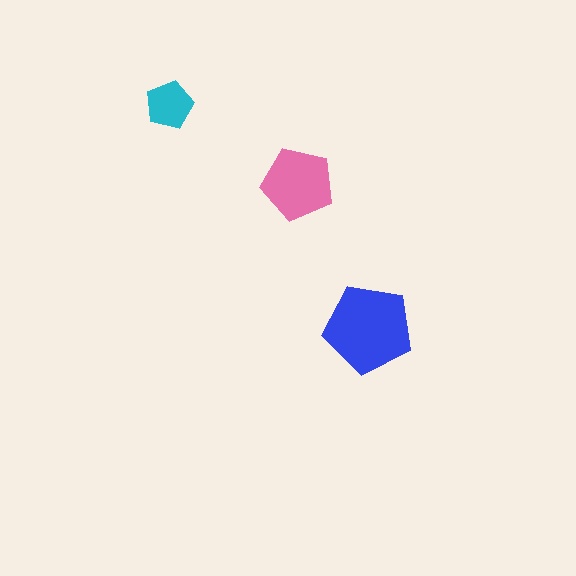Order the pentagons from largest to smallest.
the blue one, the pink one, the cyan one.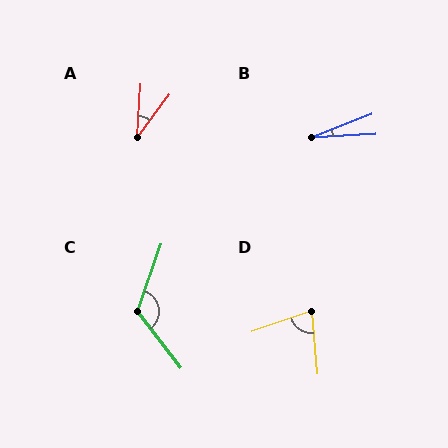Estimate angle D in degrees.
Approximately 76 degrees.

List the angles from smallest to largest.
B (18°), A (33°), D (76°), C (123°).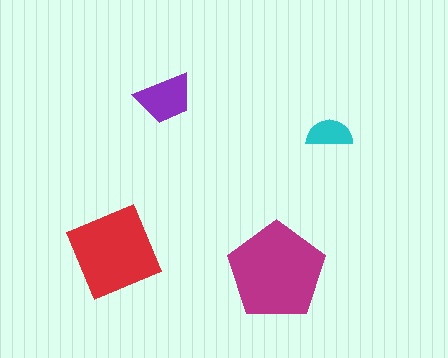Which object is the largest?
The magenta pentagon.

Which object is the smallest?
The cyan semicircle.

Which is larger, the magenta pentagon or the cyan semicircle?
The magenta pentagon.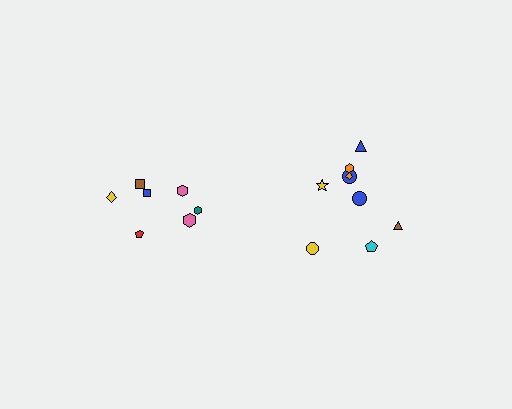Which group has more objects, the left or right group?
The right group.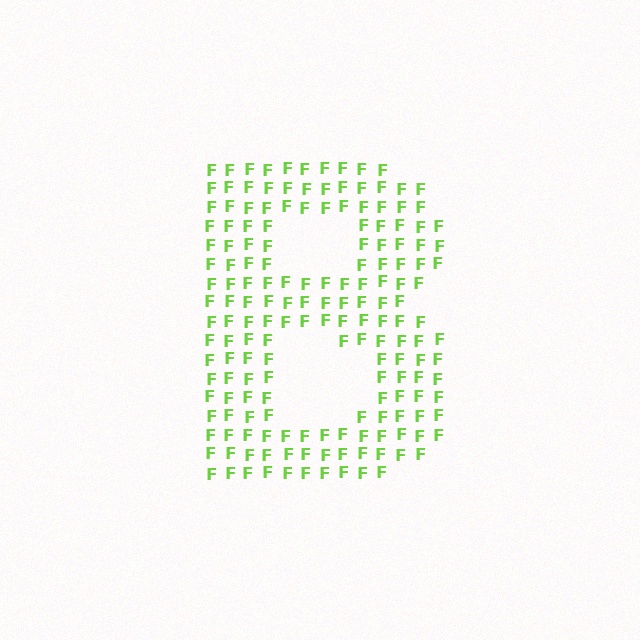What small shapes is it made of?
It is made of small letter F's.